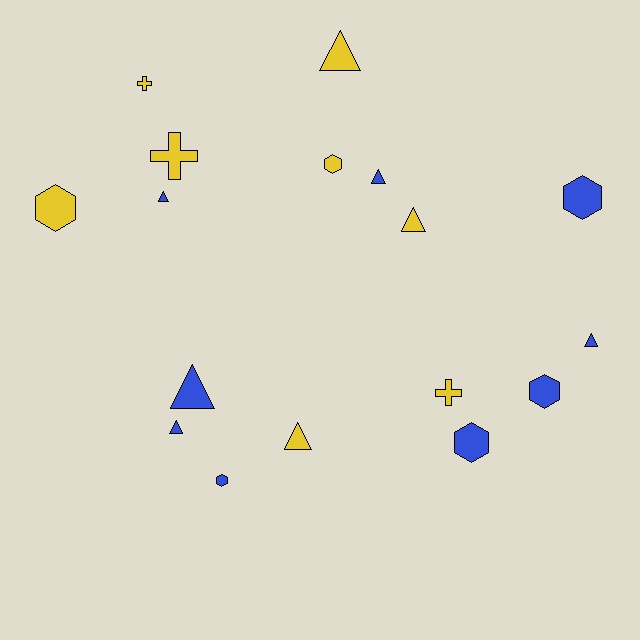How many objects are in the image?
There are 17 objects.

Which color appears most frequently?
Blue, with 9 objects.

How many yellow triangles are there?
There are 3 yellow triangles.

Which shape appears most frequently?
Triangle, with 8 objects.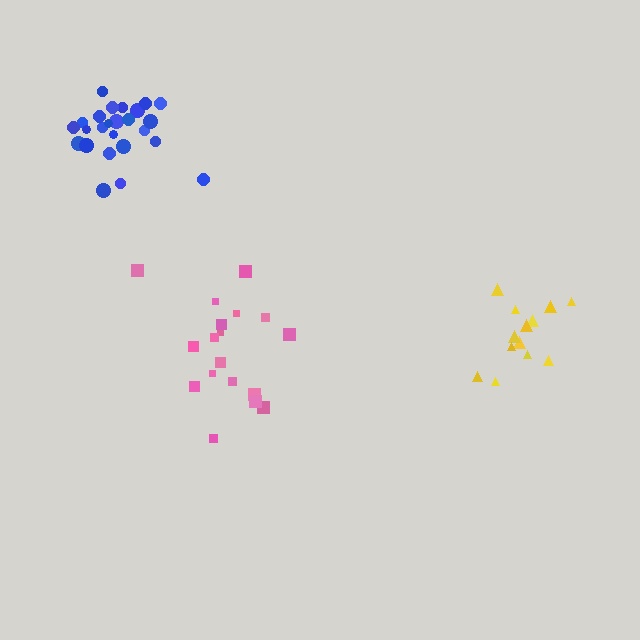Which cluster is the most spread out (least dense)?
Pink.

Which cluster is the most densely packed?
Blue.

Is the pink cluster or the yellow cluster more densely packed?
Yellow.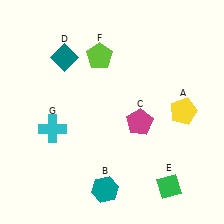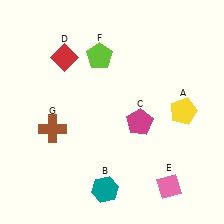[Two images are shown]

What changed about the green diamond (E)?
In Image 1, E is green. In Image 2, it changed to pink.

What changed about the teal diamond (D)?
In Image 1, D is teal. In Image 2, it changed to red.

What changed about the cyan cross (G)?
In Image 1, G is cyan. In Image 2, it changed to brown.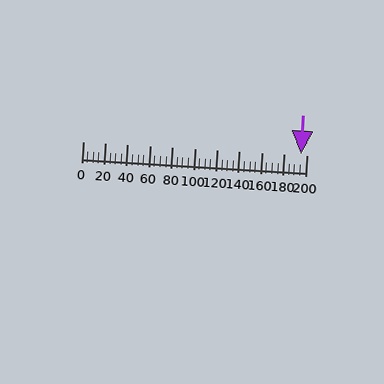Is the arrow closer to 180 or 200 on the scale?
The arrow is closer to 200.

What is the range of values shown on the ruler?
The ruler shows values from 0 to 200.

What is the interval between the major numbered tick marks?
The major tick marks are spaced 20 units apart.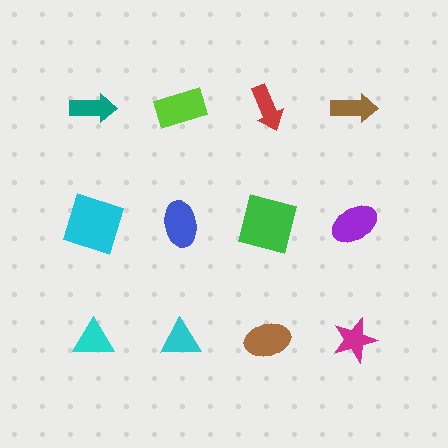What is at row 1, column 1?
A teal arrow.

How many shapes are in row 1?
4 shapes.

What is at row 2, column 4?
A purple ellipse.